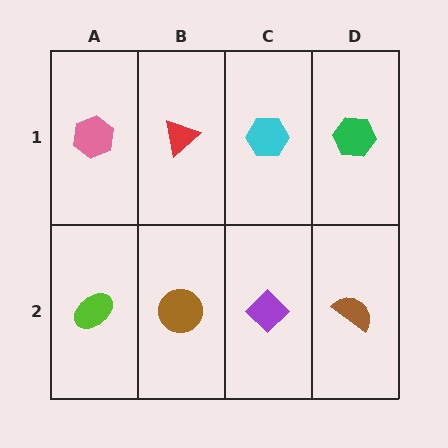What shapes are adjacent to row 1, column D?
A brown semicircle (row 2, column D), a cyan hexagon (row 1, column C).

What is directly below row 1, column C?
A purple diamond.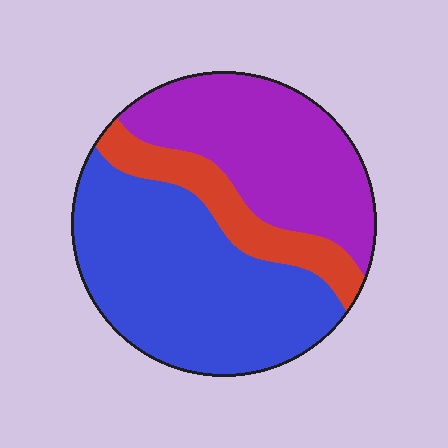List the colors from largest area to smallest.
From largest to smallest: blue, purple, red.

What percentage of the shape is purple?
Purple takes up about three eighths (3/8) of the shape.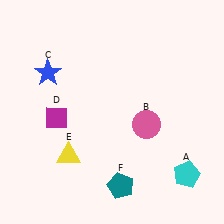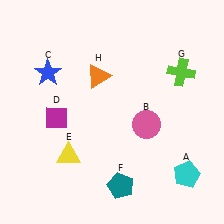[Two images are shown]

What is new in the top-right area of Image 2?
A lime cross (G) was added in the top-right area of Image 2.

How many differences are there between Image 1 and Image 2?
There are 2 differences between the two images.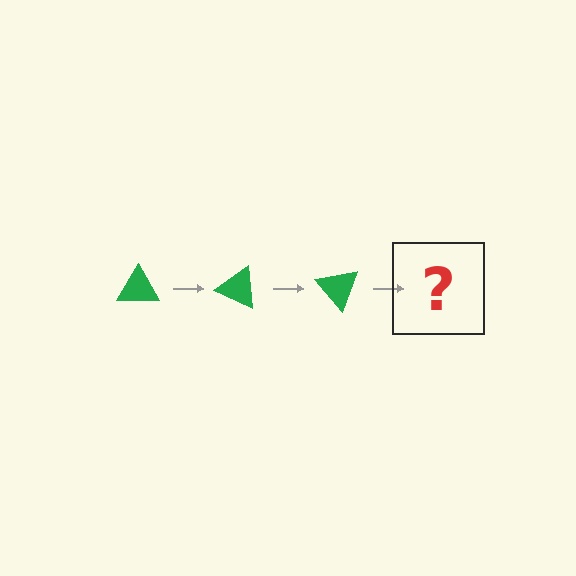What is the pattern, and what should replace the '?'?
The pattern is that the triangle rotates 25 degrees each step. The '?' should be a green triangle rotated 75 degrees.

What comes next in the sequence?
The next element should be a green triangle rotated 75 degrees.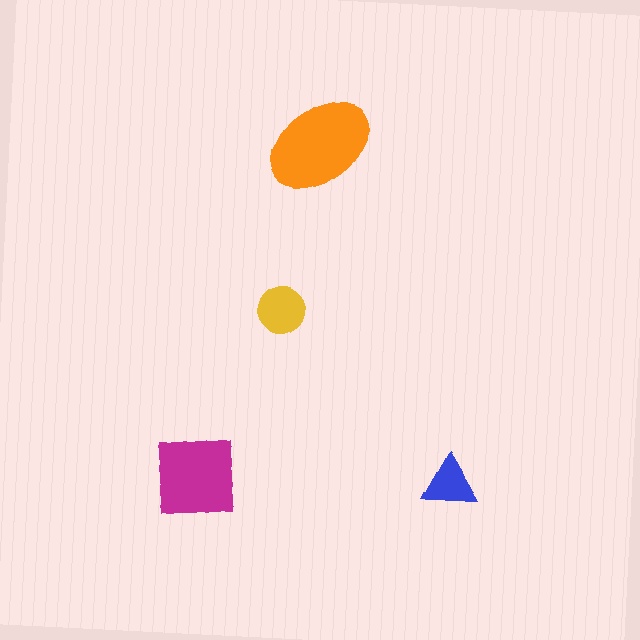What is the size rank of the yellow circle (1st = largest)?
3rd.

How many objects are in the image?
There are 4 objects in the image.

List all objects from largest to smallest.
The orange ellipse, the magenta square, the yellow circle, the blue triangle.